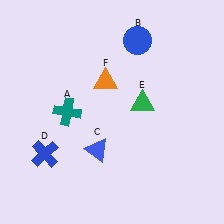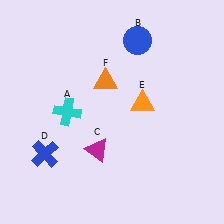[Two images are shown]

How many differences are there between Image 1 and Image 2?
There are 3 differences between the two images.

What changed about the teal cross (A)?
In Image 1, A is teal. In Image 2, it changed to cyan.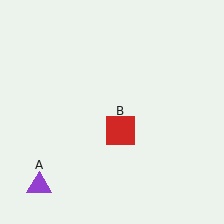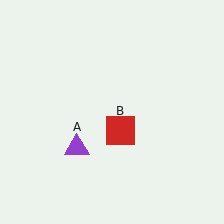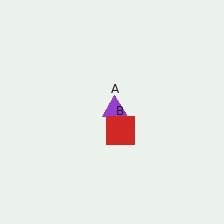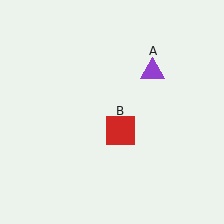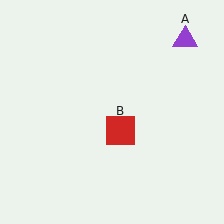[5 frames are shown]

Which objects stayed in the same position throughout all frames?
Red square (object B) remained stationary.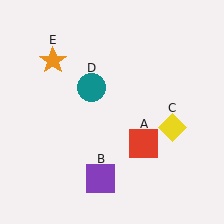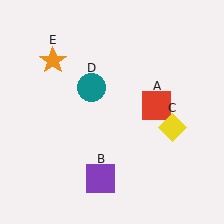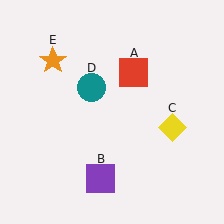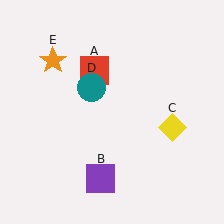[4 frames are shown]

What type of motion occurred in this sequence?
The red square (object A) rotated counterclockwise around the center of the scene.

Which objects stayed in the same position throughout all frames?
Purple square (object B) and yellow diamond (object C) and teal circle (object D) and orange star (object E) remained stationary.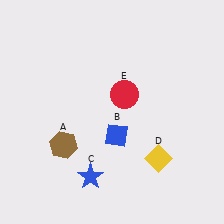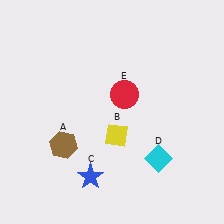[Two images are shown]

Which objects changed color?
B changed from blue to yellow. D changed from yellow to cyan.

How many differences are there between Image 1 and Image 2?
There are 2 differences between the two images.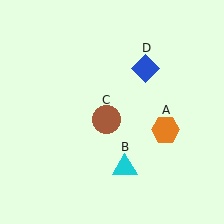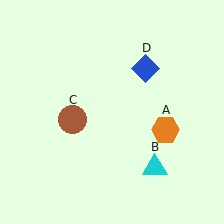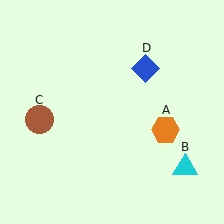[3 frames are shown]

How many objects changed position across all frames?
2 objects changed position: cyan triangle (object B), brown circle (object C).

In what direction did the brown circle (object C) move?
The brown circle (object C) moved left.